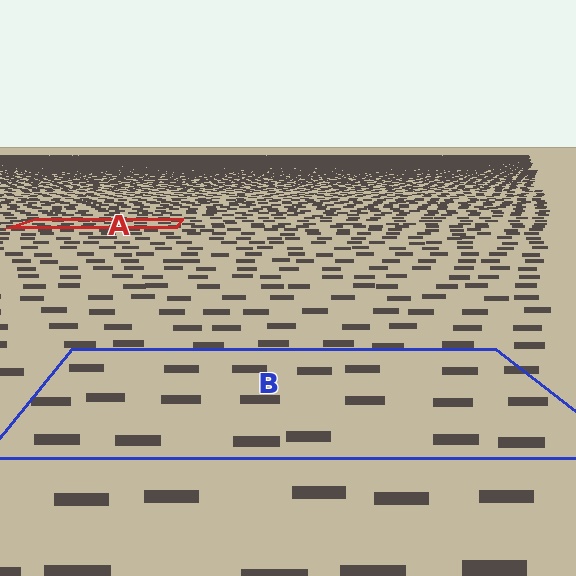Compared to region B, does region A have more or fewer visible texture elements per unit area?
Region A has more texture elements per unit area — they are packed more densely because it is farther away.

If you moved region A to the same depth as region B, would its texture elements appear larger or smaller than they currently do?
They would appear larger. At a closer depth, the same texture elements are projected at a bigger on-screen size.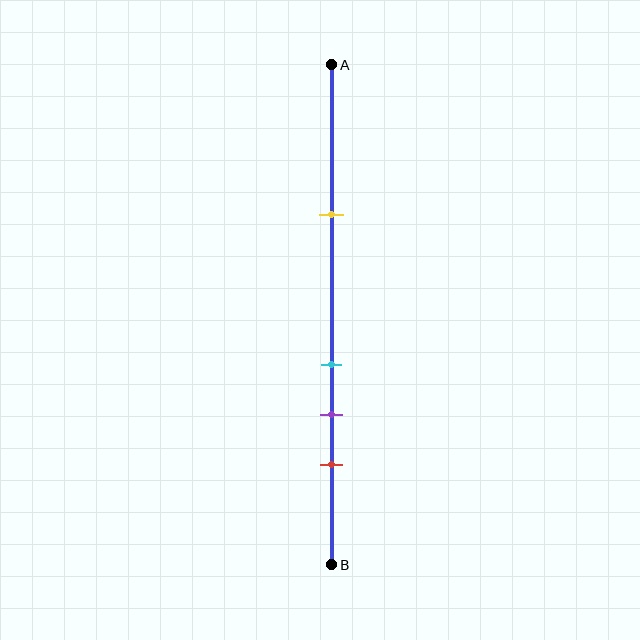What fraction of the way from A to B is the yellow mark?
The yellow mark is approximately 30% (0.3) of the way from A to B.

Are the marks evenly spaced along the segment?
No, the marks are not evenly spaced.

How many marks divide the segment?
There are 4 marks dividing the segment.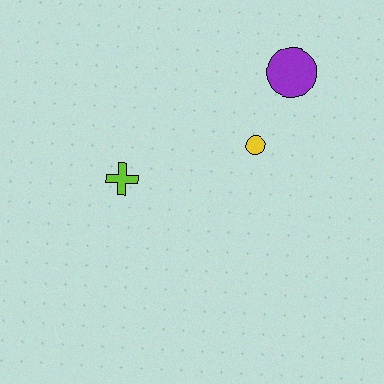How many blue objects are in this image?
There are no blue objects.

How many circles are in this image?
There are 2 circles.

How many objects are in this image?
There are 3 objects.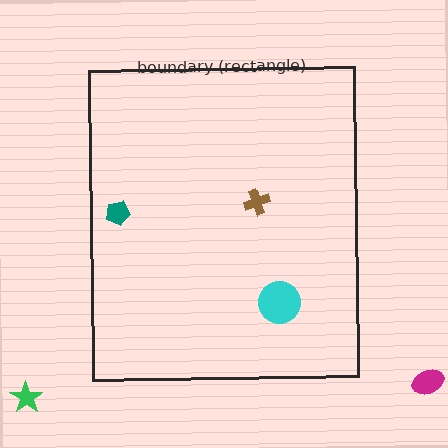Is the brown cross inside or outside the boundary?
Inside.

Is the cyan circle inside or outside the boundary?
Inside.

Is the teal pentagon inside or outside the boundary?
Inside.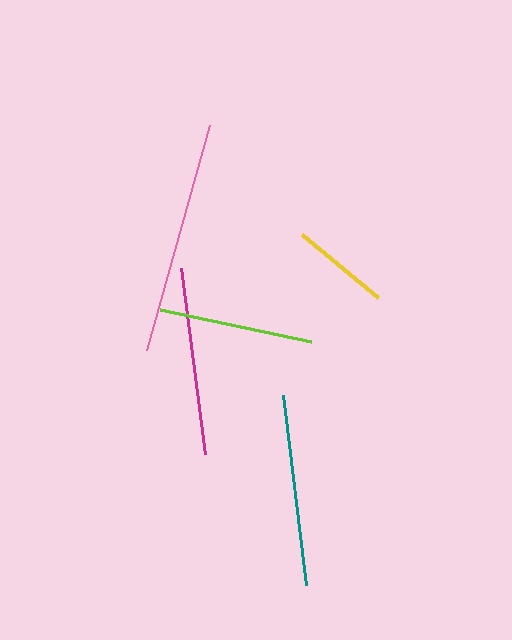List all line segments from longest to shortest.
From longest to shortest: pink, teal, magenta, lime, yellow.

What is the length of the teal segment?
The teal segment is approximately 192 pixels long.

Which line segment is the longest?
The pink line is the longest at approximately 234 pixels.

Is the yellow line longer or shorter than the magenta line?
The magenta line is longer than the yellow line.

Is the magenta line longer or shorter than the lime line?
The magenta line is longer than the lime line.